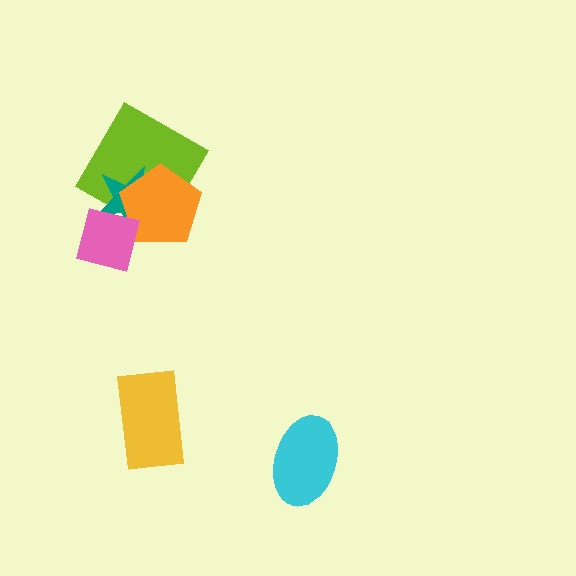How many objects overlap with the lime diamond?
2 objects overlap with the lime diamond.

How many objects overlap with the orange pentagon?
2 objects overlap with the orange pentagon.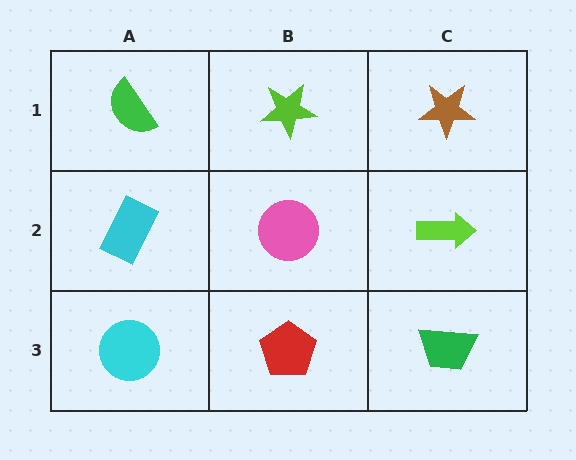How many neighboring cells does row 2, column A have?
3.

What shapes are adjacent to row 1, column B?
A pink circle (row 2, column B), a green semicircle (row 1, column A), a brown star (row 1, column C).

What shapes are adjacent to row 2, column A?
A green semicircle (row 1, column A), a cyan circle (row 3, column A), a pink circle (row 2, column B).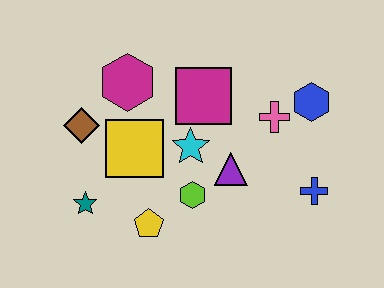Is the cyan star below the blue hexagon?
Yes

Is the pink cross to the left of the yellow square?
No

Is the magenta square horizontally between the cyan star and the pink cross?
Yes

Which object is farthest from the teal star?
The blue hexagon is farthest from the teal star.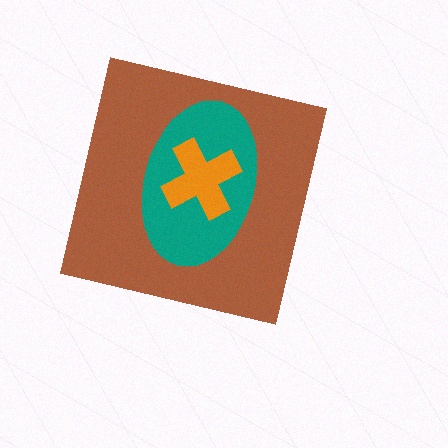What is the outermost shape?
The brown square.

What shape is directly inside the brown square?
The teal ellipse.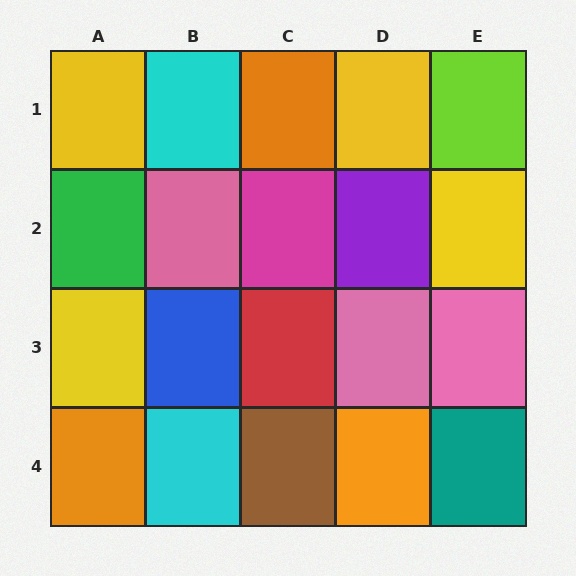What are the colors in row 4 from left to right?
Orange, cyan, brown, orange, teal.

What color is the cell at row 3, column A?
Yellow.